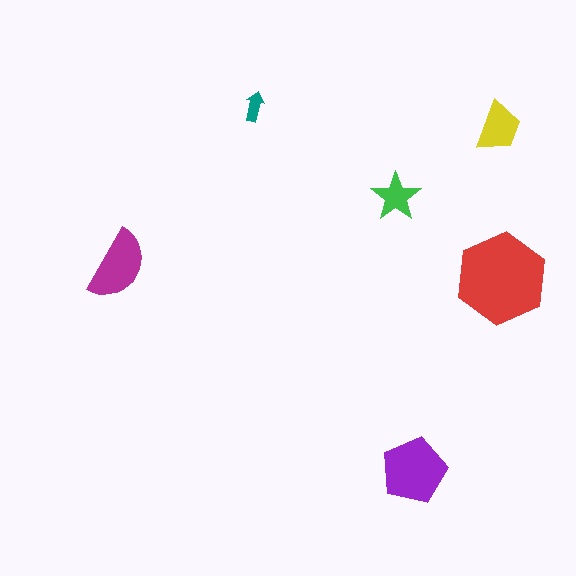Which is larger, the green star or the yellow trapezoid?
The yellow trapezoid.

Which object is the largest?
The red hexagon.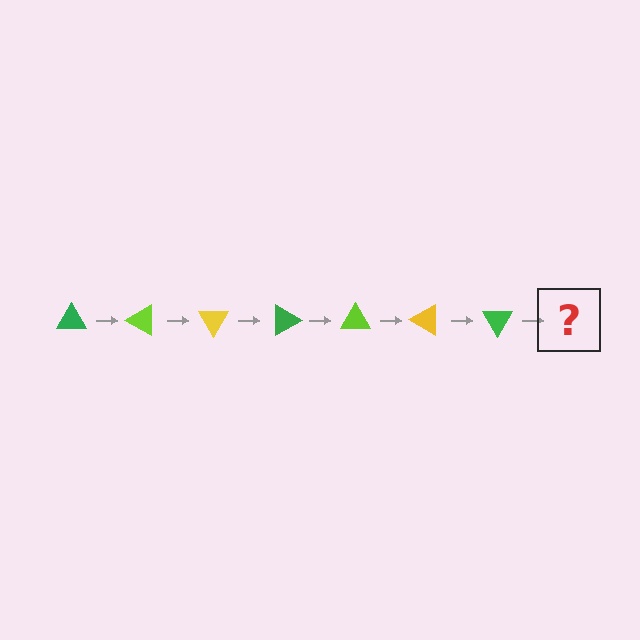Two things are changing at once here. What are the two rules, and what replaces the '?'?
The two rules are that it rotates 30 degrees each step and the color cycles through green, lime, and yellow. The '?' should be a lime triangle, rotated 210 degrees from the start.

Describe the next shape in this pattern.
It should be a lime triangle, rotated 210 degrees from the start.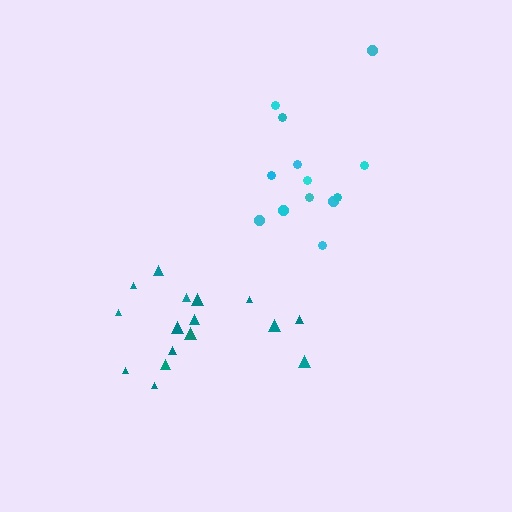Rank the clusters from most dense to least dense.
cyan, teal.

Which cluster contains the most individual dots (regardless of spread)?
Teal (16).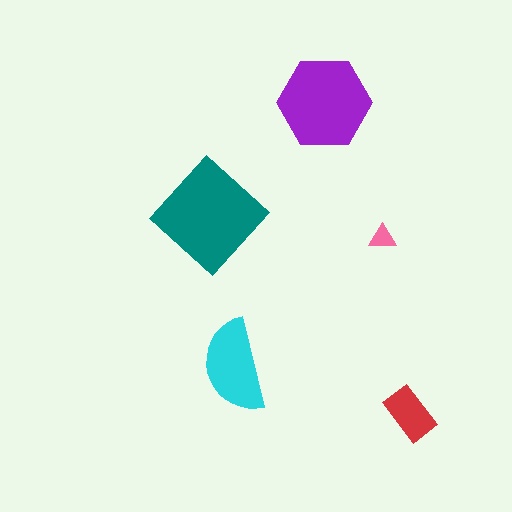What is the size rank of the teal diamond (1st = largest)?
1st.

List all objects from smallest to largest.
The pink triangle, the red rectangle, the cyan semicircle, the purple hexagon, the teal diamond.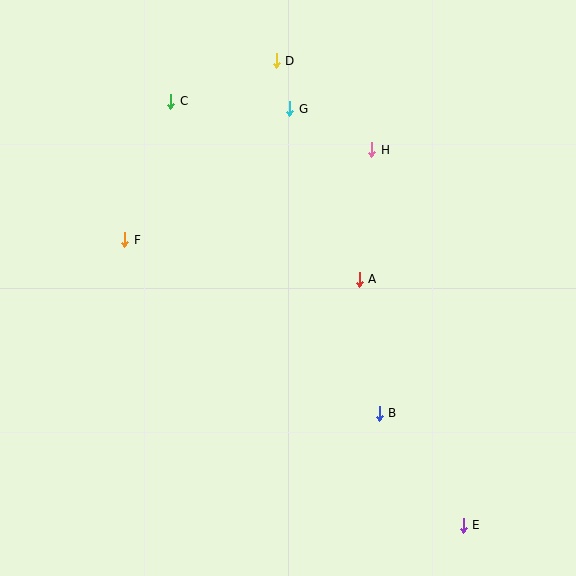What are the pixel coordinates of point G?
Point G is at (290, 109).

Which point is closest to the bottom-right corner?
Point E is closest to the bottom-right corner.